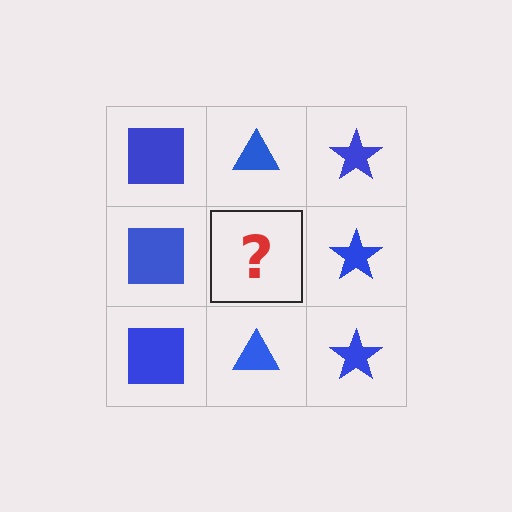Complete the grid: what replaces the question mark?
The question mark should be replaced with a blue triangle.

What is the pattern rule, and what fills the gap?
The rule is that each column has a consistent shape. The gap should be filled with a blue triangle.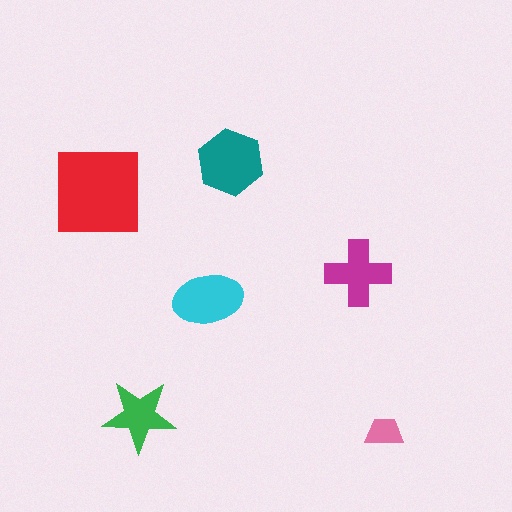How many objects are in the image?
There are 6 objects in the image.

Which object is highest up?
The teal hexagon is topmost.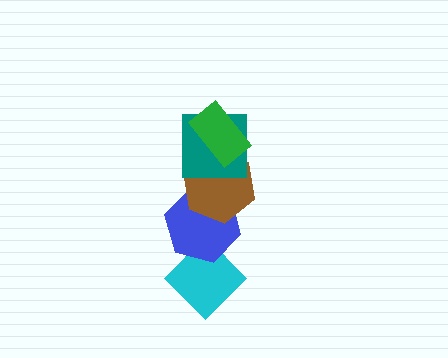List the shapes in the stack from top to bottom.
From top to bottom: the green rectangle, the teal square, the brown hexagon, the blue hexagon, the cyan diamond.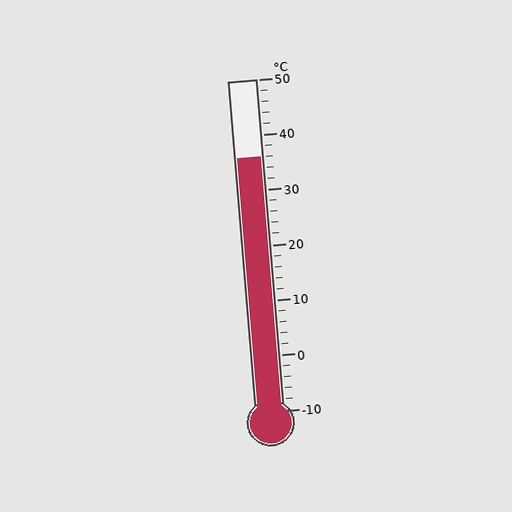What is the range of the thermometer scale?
The thermometer scale ranges from -10°C to 50°C.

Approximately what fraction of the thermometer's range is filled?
The thermometer is filled to approximately 75% of its range.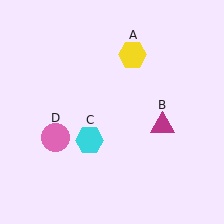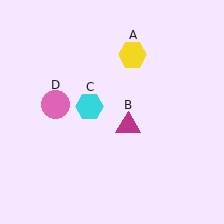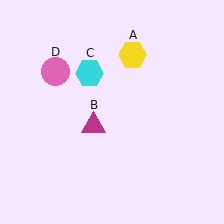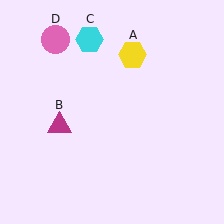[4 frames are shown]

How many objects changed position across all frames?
3 objects changed position: magenta triangle (object B), cyan hexagon (object C), pink circle (object D).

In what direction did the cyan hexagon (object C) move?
The cyan hexagon (object C) moved up.